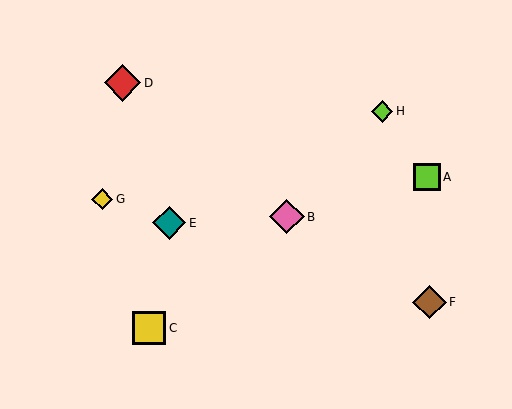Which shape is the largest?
The red diamond (labeled D) is the largest.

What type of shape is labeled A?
Shape A is a lime square.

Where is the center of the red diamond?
The center of the red diamond is at (123, 83).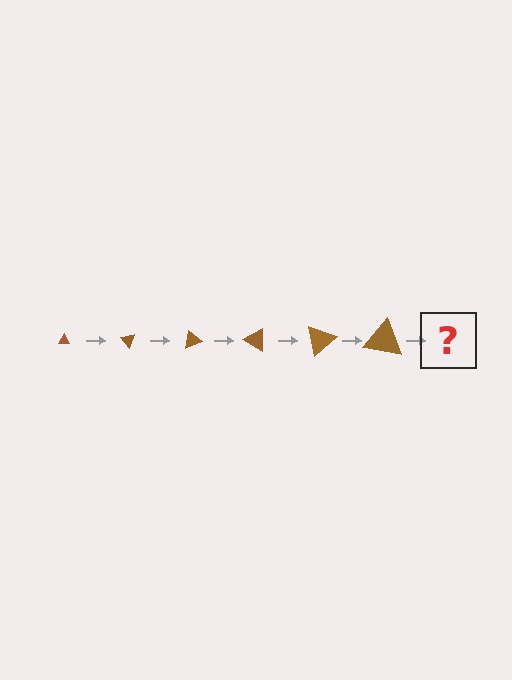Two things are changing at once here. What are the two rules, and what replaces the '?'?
The two rules are that the triangle grows larger each step and it rotates 50 degrees each step. The '?' should be a triangle, larger than the previous one and rotated 300 degrees from the start.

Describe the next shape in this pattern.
It should be a triangle, larger than the previous one and rotated 300 degrees from the start.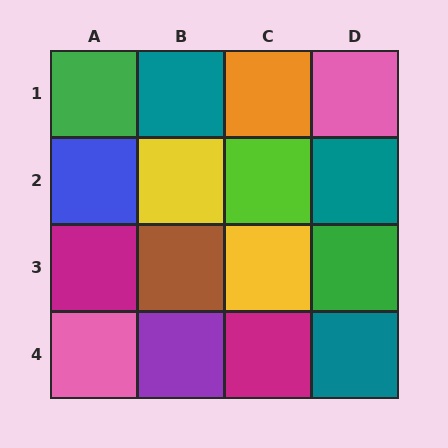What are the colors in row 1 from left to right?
Green, teal, orange, pink.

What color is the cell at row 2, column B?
Yellow.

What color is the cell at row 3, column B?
Brown.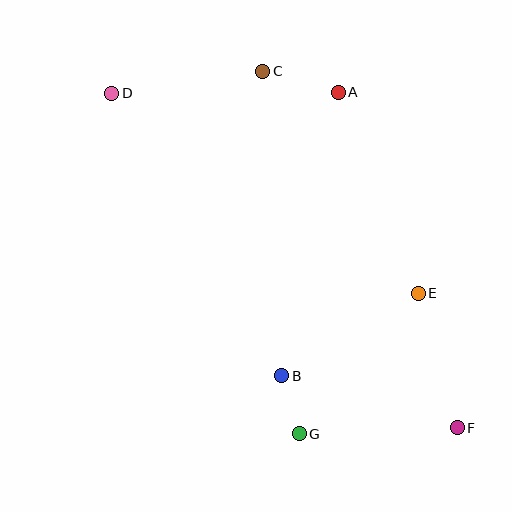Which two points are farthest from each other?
Points D and F are farthest from each other.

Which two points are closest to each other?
Points B and G are closest to each other.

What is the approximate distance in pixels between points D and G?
The distance between D and G is approximately 388 pixels.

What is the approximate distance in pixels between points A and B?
The distance between A and B is approximately 289 pixels.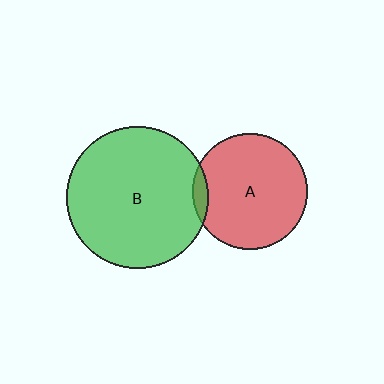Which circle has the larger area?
Circle B (green).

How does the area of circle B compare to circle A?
Approximately 1.5 times.